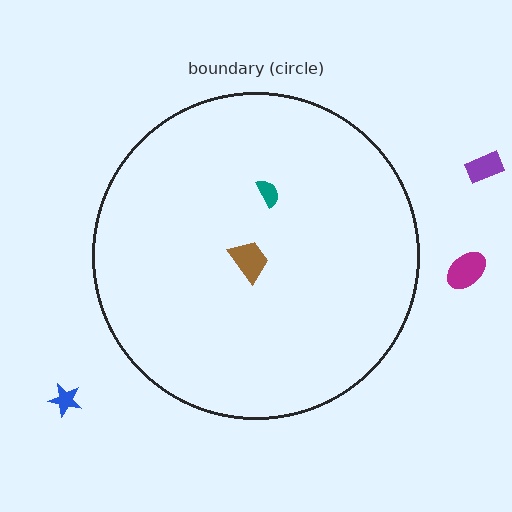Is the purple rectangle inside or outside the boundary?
Outside.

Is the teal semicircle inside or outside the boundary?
Inside.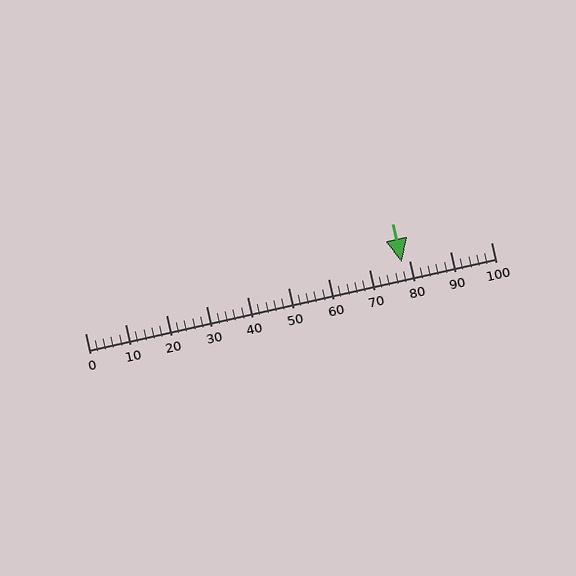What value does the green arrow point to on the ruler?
The green arrow points to approximately 78.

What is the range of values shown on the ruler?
The ruler shows values from 0 to 100.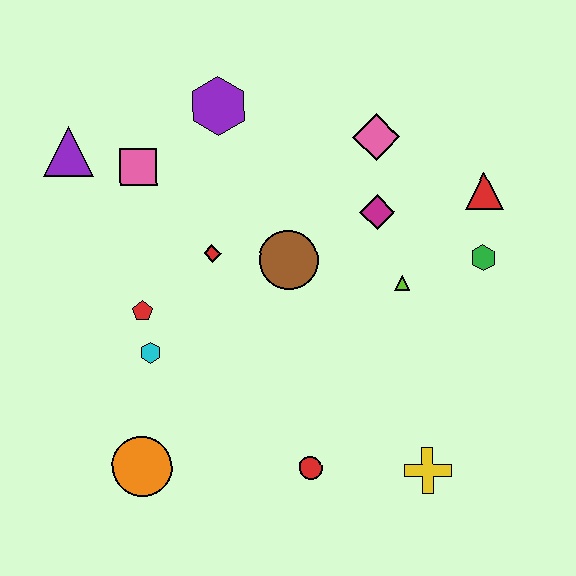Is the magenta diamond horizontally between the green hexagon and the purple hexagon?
Yes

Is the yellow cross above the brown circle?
No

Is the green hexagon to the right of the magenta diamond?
Yes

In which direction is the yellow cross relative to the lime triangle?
The yellow cross is below the lime triangle.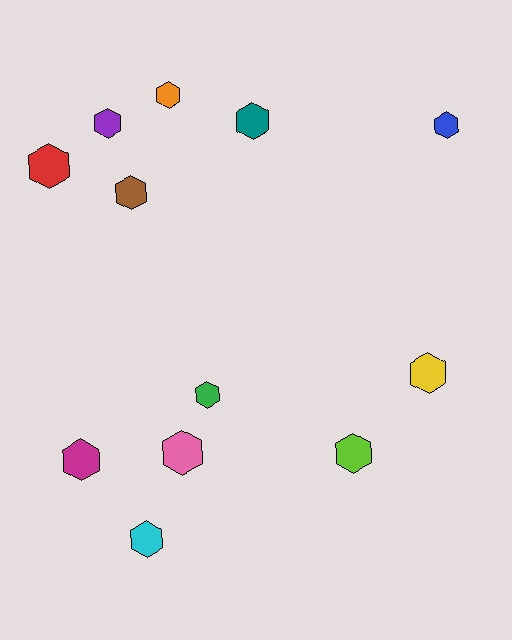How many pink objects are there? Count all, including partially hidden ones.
There is 1 pink object.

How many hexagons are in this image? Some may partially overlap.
There are 12 hexagons.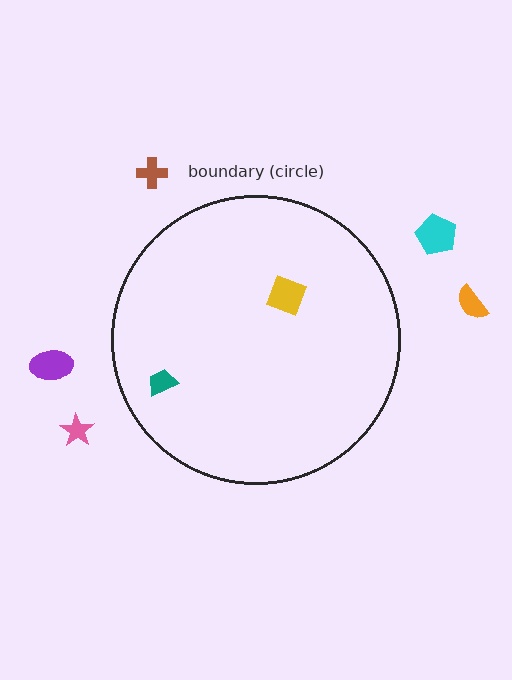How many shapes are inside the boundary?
2 inside, 5 outside.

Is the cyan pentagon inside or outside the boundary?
Outside.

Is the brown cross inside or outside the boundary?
Outside.